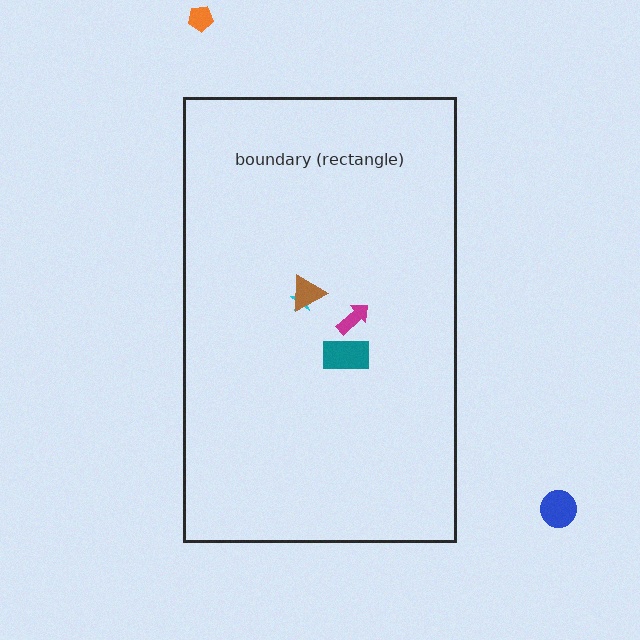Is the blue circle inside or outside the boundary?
Outside.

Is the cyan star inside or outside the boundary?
Inside.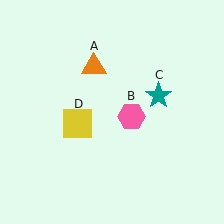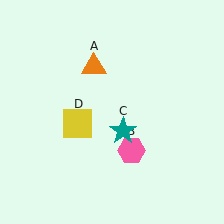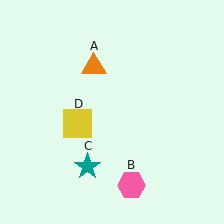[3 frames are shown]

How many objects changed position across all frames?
2 objects changed position: pink hexagon (object B), teal star (object C).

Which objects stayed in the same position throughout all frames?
Orange triangle (object A) and yellow square (object D) remained stationary.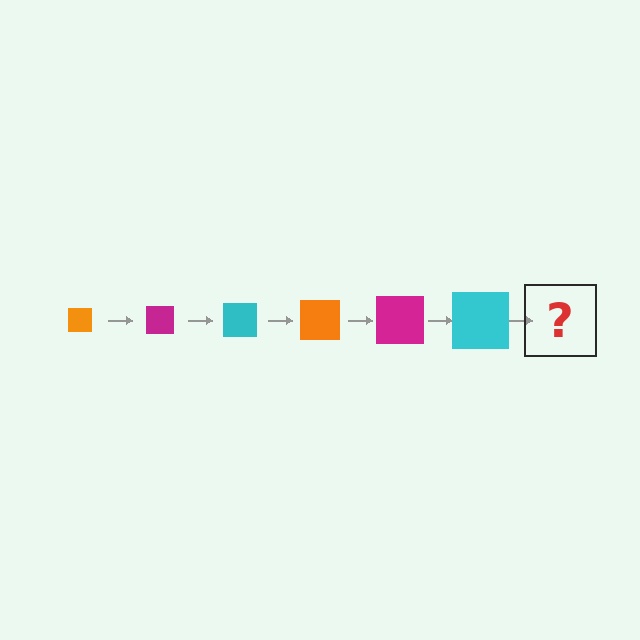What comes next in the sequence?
The next element should be an orange square, larger than the previous one.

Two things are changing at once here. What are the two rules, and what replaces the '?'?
The two rules are that the square grows larger each step and the color cycles through orange, magenta, and cyan. The '?' should be an orange square, larger than the previous one.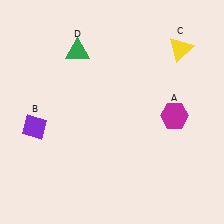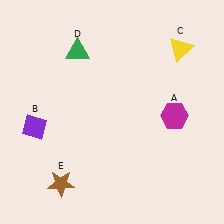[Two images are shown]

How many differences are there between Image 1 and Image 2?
There is 1 difference between the two images.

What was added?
A brown star (E) was added in Image 2.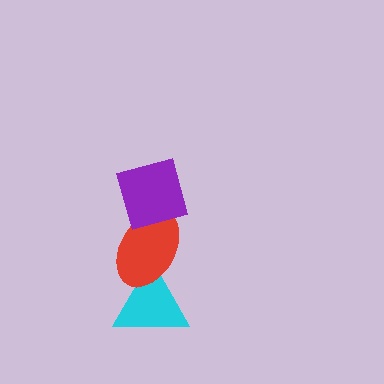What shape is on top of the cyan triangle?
The red ellipse is on top of the cyan triangle.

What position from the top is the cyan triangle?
The cyan triangle is 3rd from the top.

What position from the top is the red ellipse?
The red ellipse is 2nd from the top.